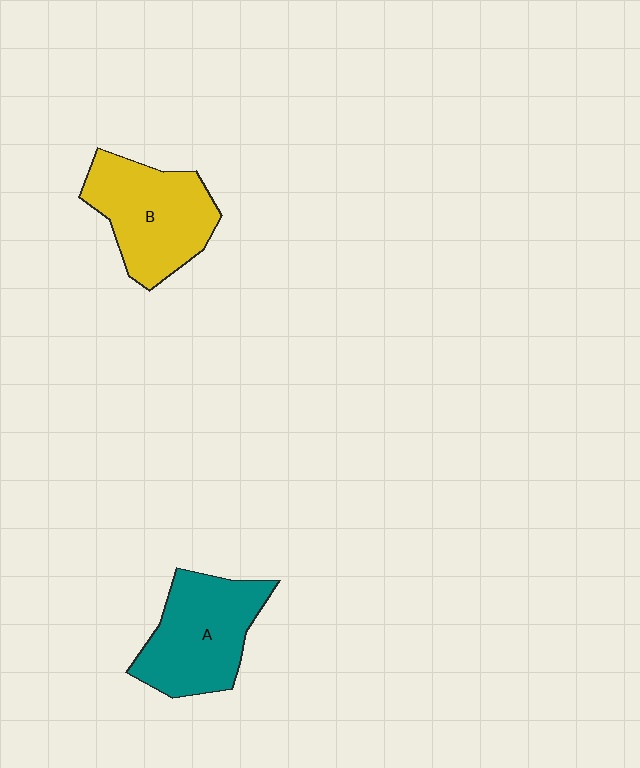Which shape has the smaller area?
Shape A (teal).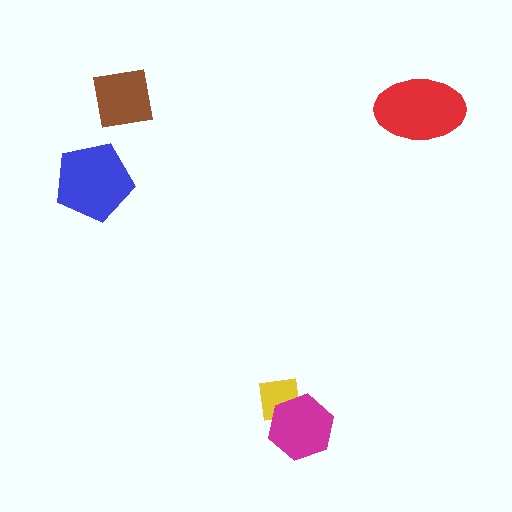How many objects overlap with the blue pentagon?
0 objects overlap with the blue pentagon.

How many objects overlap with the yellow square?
1 object overlaps with the yellow square.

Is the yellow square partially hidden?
Yes, it is partially covered by another shape.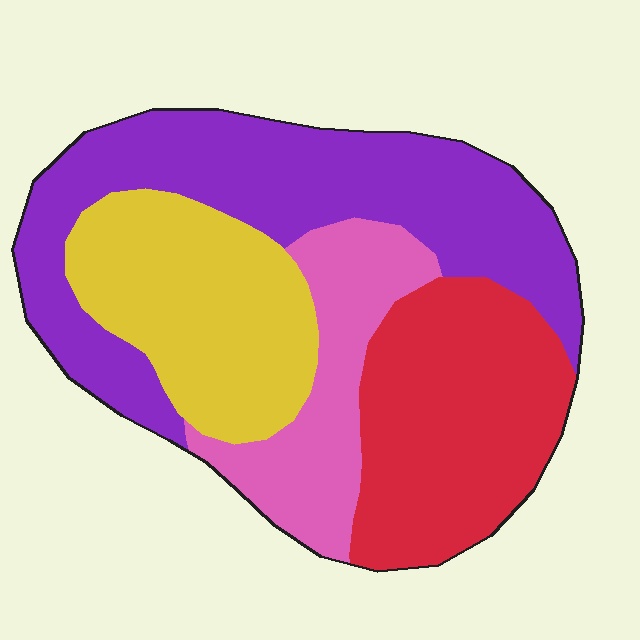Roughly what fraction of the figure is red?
Red takes up between a quarter and a half of the figure.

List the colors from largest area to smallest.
From largest to smallest: purple, red, yellow, pink.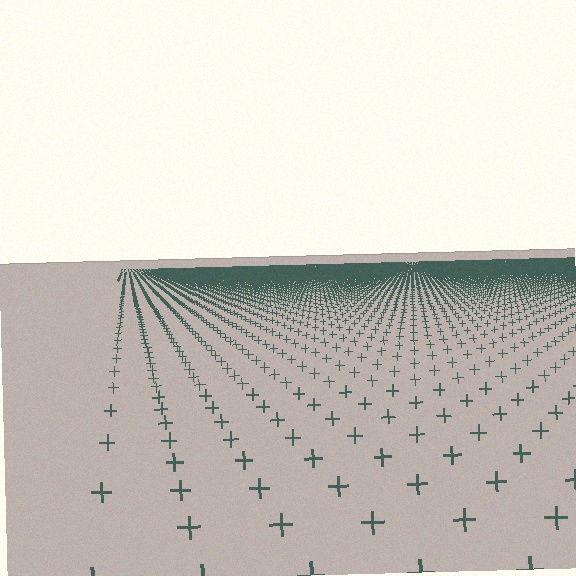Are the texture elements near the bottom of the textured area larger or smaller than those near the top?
Larger. Near the bottom, elements are closer to the viewer and appear at a bigger on-screen size.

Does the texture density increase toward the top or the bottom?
Density increases toward the top.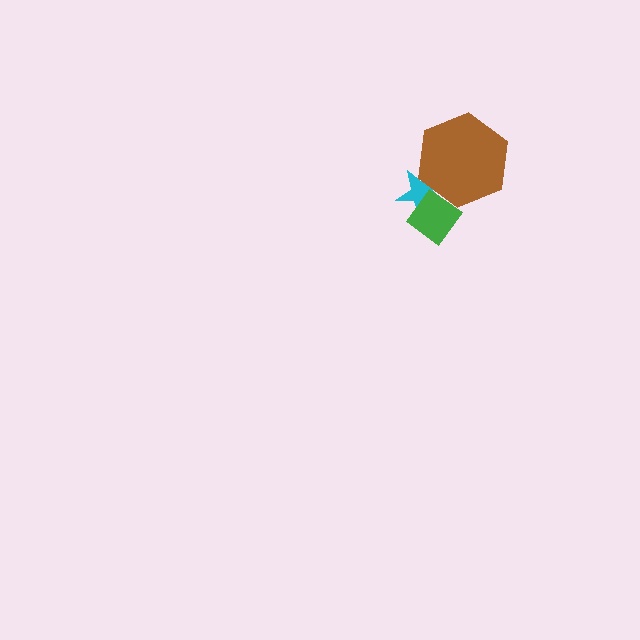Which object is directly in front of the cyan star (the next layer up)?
The green diamond is directly in front of the cyan star.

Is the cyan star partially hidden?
Yes, it is partially covered by another shape.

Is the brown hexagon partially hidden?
No, no other shape covers it.